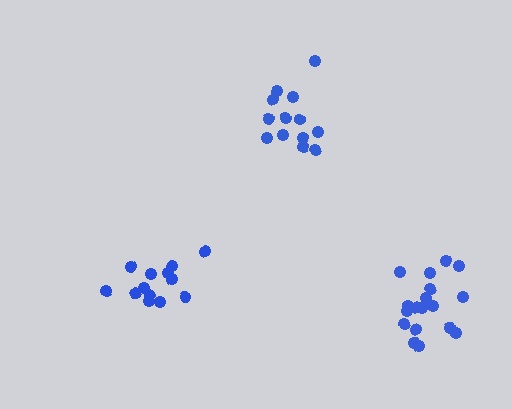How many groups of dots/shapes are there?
There are 3 groups.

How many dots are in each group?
Group 1: 13 dots, Group 2: 18 dots, Group 3: 13 dots (44 total).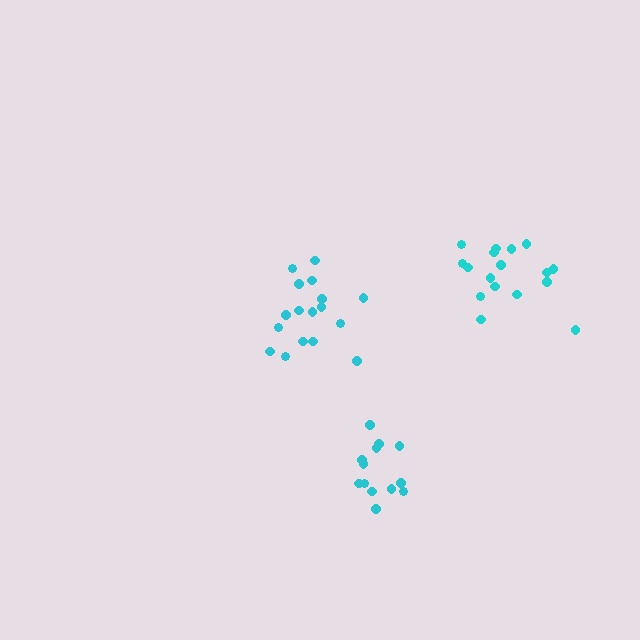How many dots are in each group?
Group 1: 17 dots, Group 2: 13 dots, Group 3: 17 dots (47 total).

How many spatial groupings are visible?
There are 3 spatial groupings.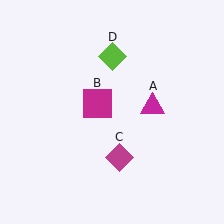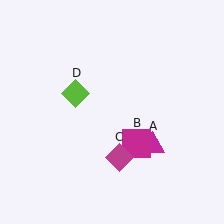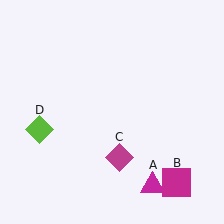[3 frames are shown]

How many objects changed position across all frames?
3 objects changed position: magenta triangle (object A), magenta square (object B), lime diamond (object D).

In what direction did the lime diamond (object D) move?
The lime diamond (object D) moved down and to the left.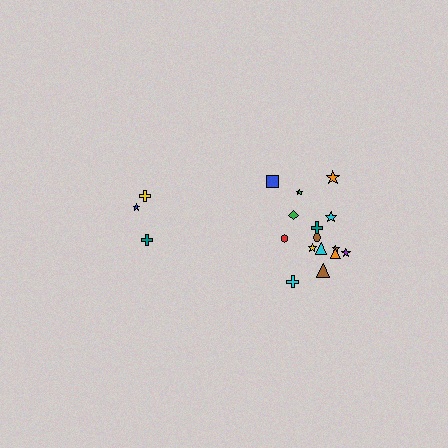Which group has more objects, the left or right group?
The right group.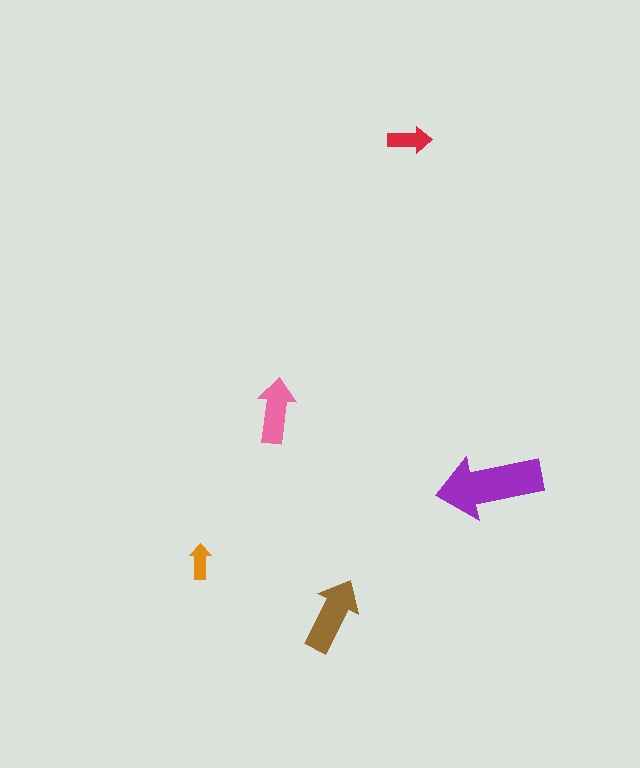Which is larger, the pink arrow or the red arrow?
The pink one.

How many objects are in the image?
There are 5 objects in the image.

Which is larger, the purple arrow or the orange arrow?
The purple one.